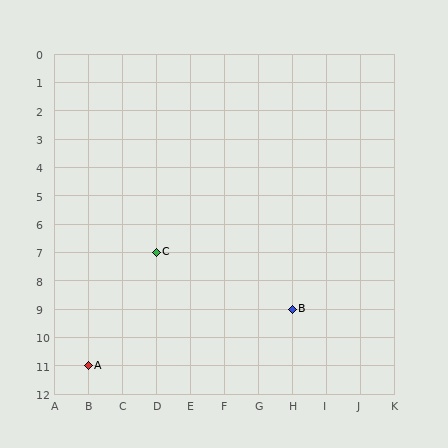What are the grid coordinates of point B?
Point B is at grid coordinates (H, 9).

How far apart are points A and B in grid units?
Points A and B are 6 columns and 2 rows apart (about 6.3 grid units diagonally).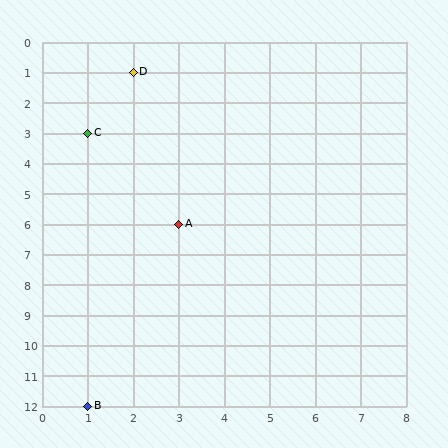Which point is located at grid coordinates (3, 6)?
Point A is at (3, 6).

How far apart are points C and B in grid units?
Points C and B are 9 rows apart.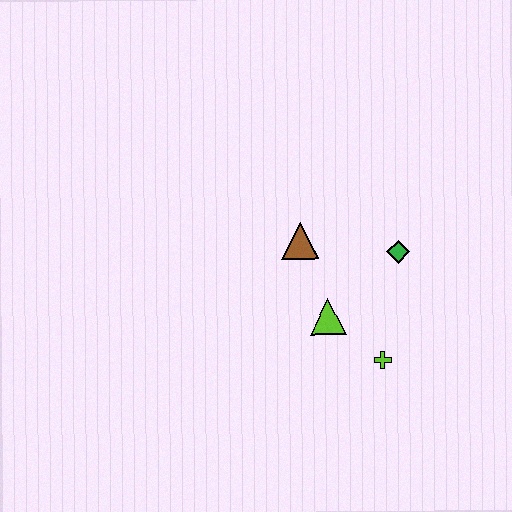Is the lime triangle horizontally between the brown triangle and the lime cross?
Yes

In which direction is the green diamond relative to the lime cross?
The green diamond is above the lime cross.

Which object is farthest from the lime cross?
The brown triangle is farthest from the lime cross.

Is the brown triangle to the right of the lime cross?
No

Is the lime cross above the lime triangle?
No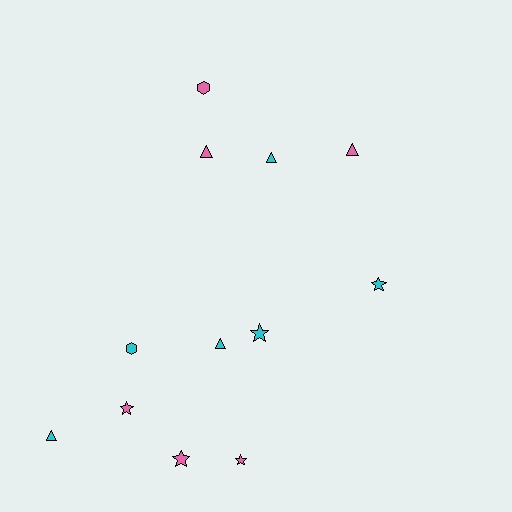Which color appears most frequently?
Pink, with 6 objects.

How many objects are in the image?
There are 12 objects.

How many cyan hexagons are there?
There is 1 cyan hexagon.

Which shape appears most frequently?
Star, with 5 objects.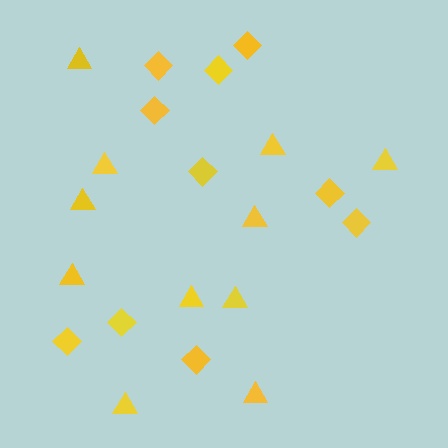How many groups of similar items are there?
There are 2 groups: one group of diamonds (10) and one group of triangles (11).